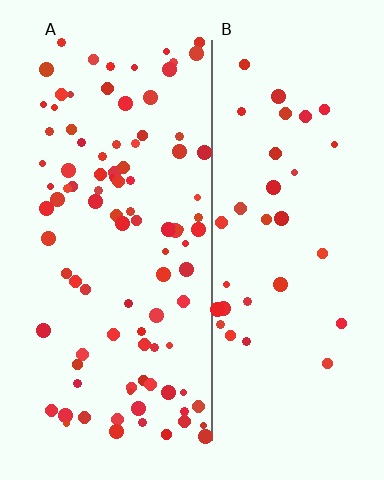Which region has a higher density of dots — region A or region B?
A (the left).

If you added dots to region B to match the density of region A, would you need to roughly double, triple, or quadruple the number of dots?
Approximately triple.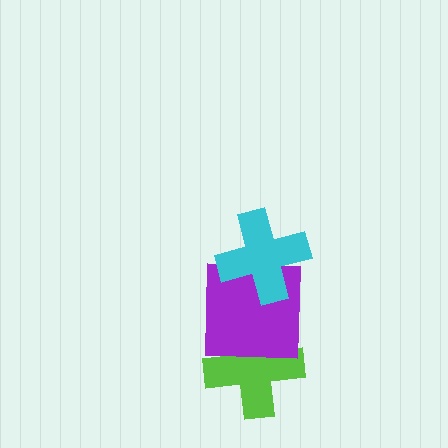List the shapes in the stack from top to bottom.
From top to bottom: the cyan cross, the purple square, the lime cross.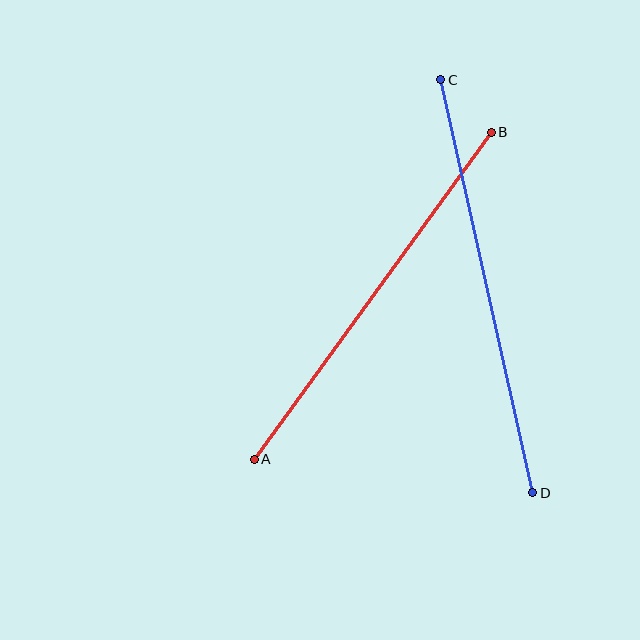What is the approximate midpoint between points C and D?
The midpoint is at approximately (487, 286) pixels.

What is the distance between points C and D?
The distance is approximately 423 pixels.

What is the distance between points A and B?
The distance is approximately 404 pixels.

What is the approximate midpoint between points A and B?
The midpoint is at approximately (373, 296) pixels.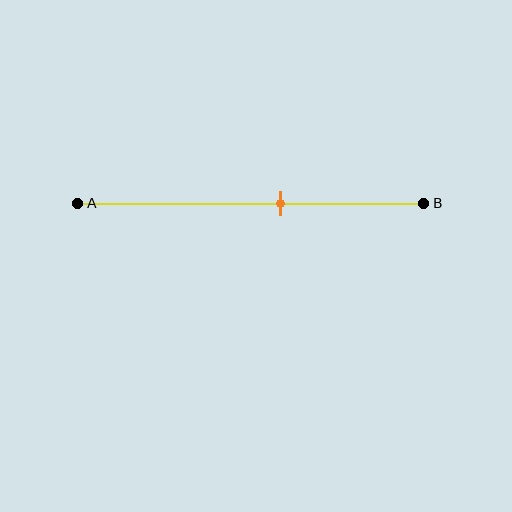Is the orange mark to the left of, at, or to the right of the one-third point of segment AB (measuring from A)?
The orange mark is to the right of the one-third point of segment AB.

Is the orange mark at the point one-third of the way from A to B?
No, the mark is at about 60% from A, not at the 33% one-third point.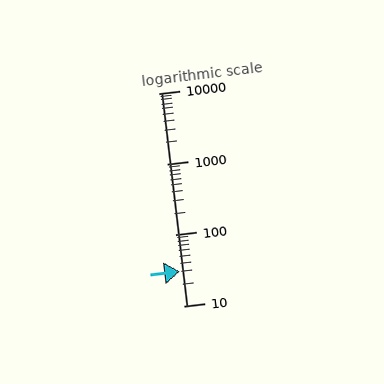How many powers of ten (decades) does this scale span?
The scale spans 3 decades, from 10 to 10000.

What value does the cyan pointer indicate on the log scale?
The pointer indicates approximately 30.